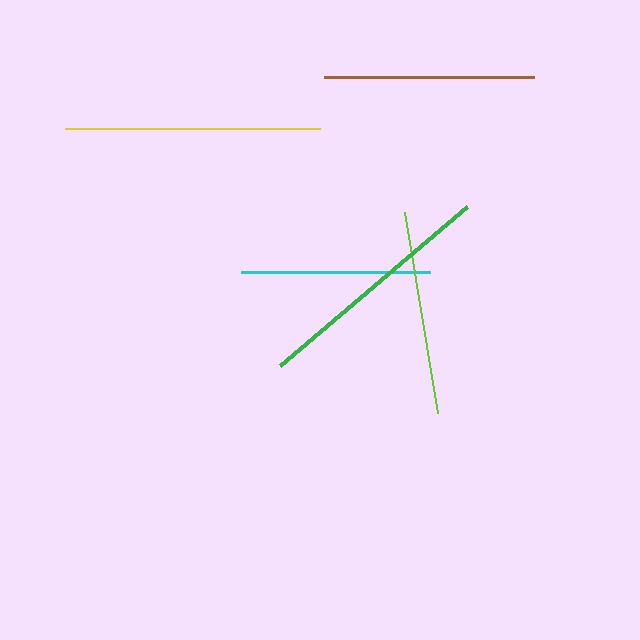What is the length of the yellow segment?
The yellow segment is approximately 255 pixels long.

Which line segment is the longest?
The yellow line is the longest at approximately 255 pixels.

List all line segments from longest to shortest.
From longest to shortest: yellow, green, brown, lime, cyan.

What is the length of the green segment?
The green segment is approximately 245 pixels long.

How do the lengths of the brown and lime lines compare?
The brown and lime lines are approximately the same length.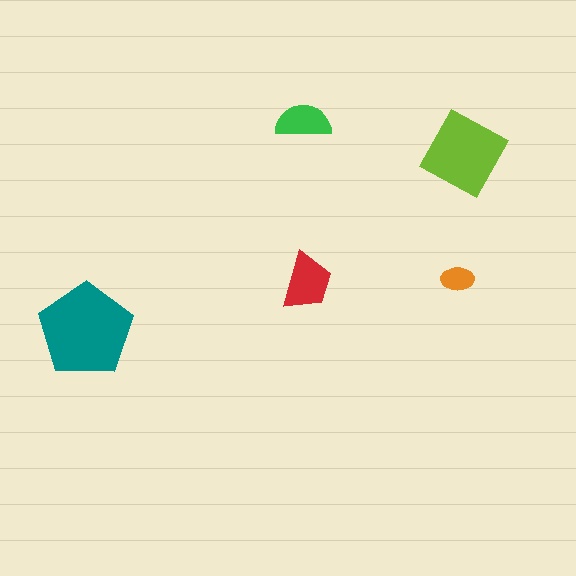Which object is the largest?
The teal pentagon.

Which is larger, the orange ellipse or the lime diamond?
The lime diamond.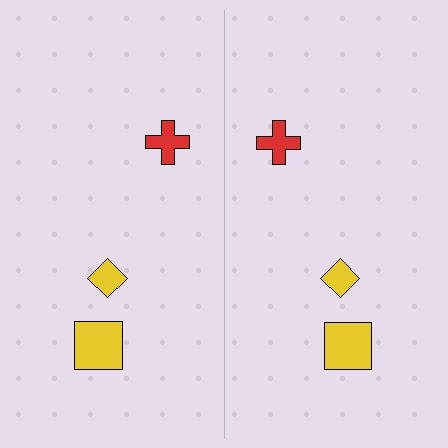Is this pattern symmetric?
Yes, this pattern has bilateral (reflection) symmetry.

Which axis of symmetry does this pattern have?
The pattern has a vertical axis of symmetry running through the center of the image.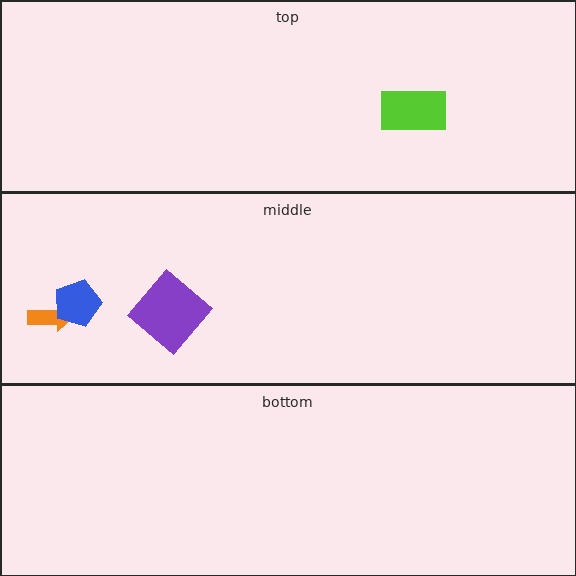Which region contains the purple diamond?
The middle region.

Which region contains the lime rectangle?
The top region.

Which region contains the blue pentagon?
The middle region.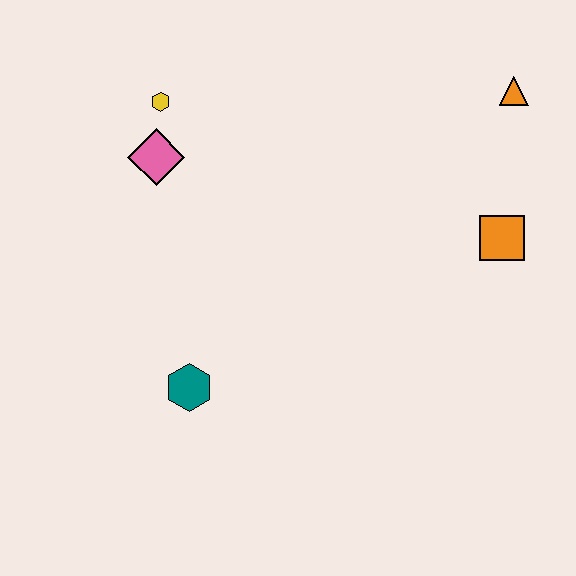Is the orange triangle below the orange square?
No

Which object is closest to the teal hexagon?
The pink diamond is closest to the teal hexagon.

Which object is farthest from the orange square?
The yellow hexagon is farthest from the orange square.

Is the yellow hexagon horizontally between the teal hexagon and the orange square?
No